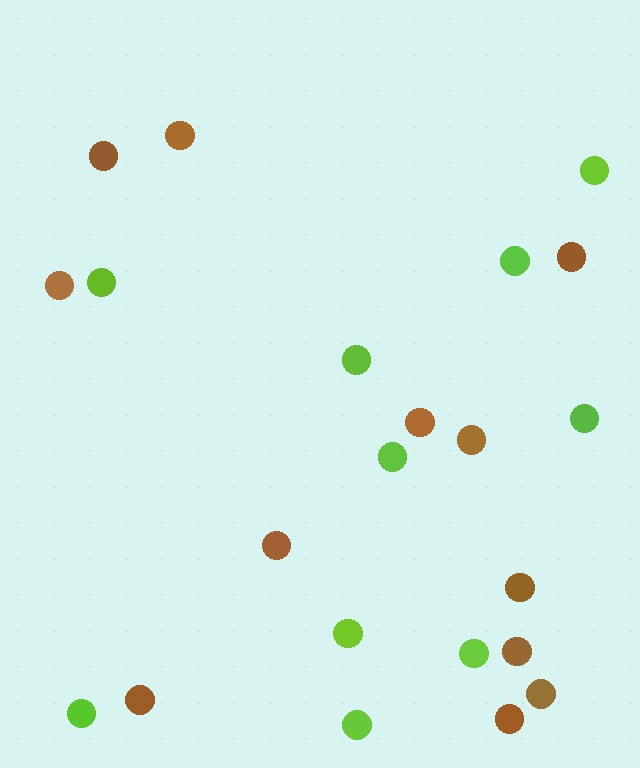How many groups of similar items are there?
There are 2 groups: one group of lime circles (10) and one group of brown circles (12).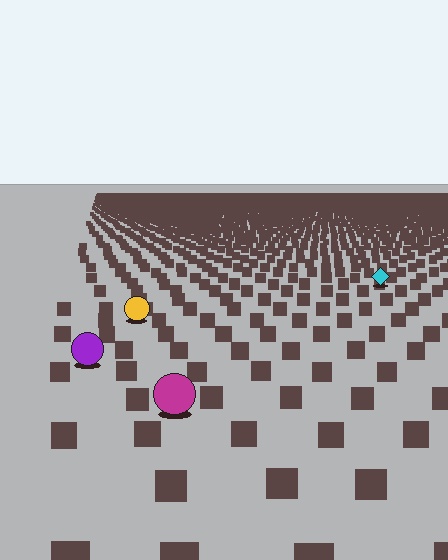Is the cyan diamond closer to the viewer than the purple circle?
No. The purple circle is closer — you can tell from the texture gradient: the ground texture is coarser near it.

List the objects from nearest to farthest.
From nearest to farthest: the magenta circle, the purple circle, the yellow circle, the cyan diamond.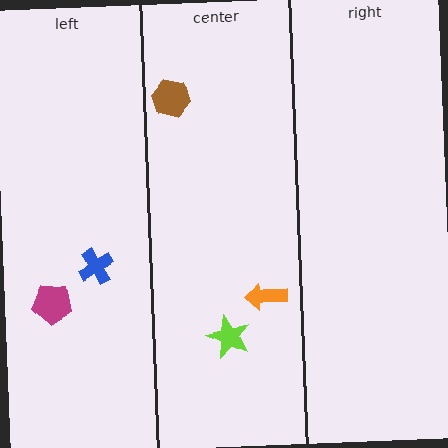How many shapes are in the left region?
2.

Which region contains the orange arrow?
The center region.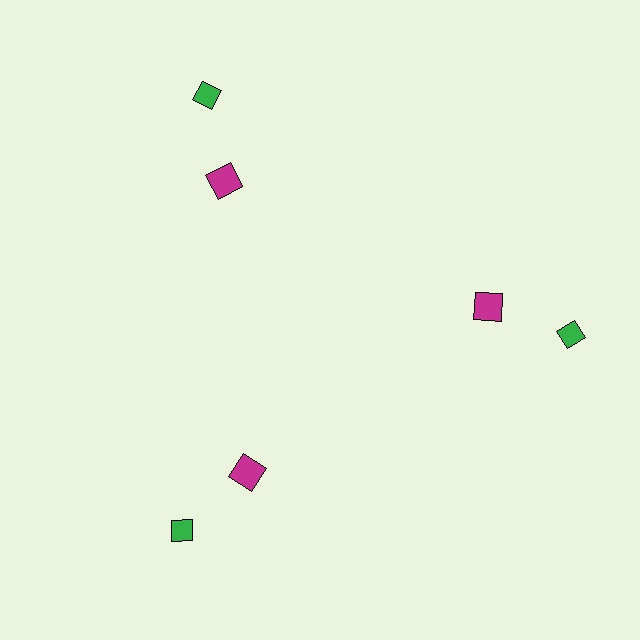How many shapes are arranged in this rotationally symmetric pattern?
There are 6 shapes, arranged in 3 groups of 2.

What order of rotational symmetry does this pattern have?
This pattern has 3-fold rotational symmetry.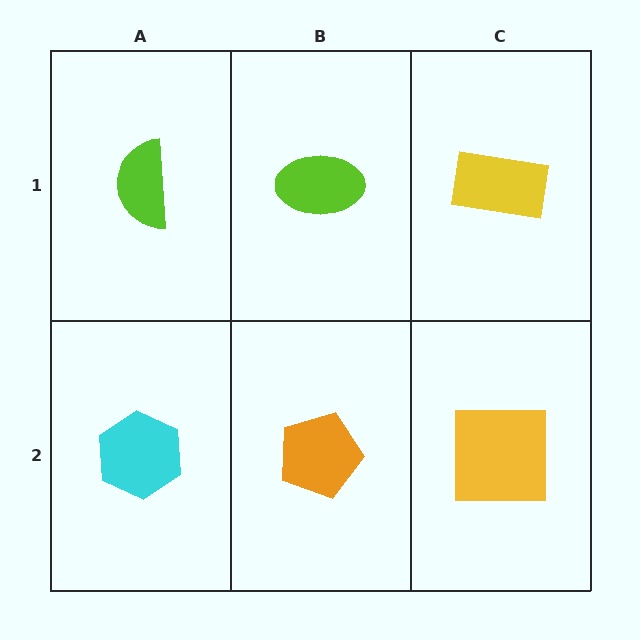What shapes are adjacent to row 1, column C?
A yellow square (row 2, column C), a lime ellipse (row 1, column B).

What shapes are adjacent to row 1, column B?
An orange pentagon (row 2, column B), a lime semicircle (row 1, column A), a yellow rectangle (row 1, column C).